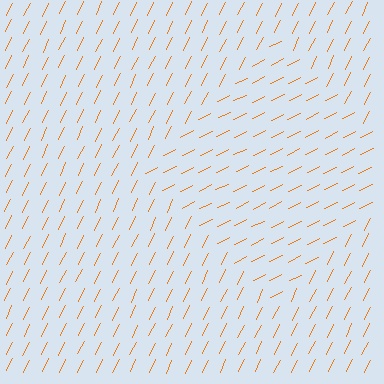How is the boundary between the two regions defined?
The boundary is defined purely by a change in line orientation (approximately 38 degrees difference). All lines are the same color and thickness.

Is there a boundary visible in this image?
Yes, there is a texture boundary formed by a change in line orientation.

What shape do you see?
I see a diamond.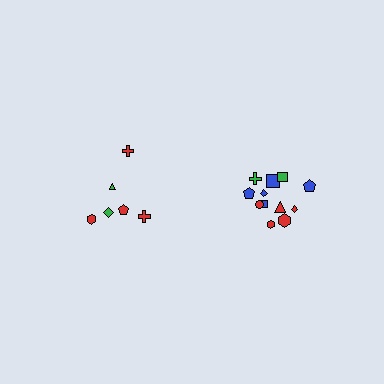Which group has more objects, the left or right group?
The right group.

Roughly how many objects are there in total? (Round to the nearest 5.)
Roughly 20 objects in total.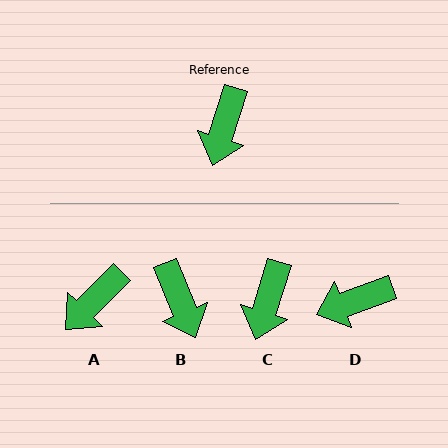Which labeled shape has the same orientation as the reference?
C.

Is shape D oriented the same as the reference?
No, it is off by about 53 degrees.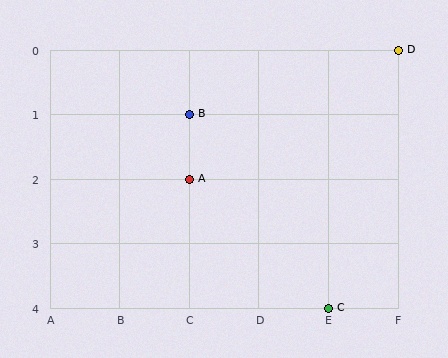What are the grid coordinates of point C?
Point C is at grid coordinates (E, 4).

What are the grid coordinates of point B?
Point B is at grid coordinates (C, 1).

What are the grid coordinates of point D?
Point D is at grid coordinates (F, 0).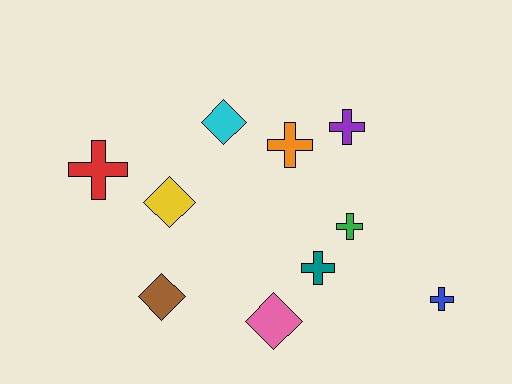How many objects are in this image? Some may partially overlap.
There are 10 objects.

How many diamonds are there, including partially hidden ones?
There are 4 diamonds.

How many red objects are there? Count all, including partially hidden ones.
There is 1 red object.